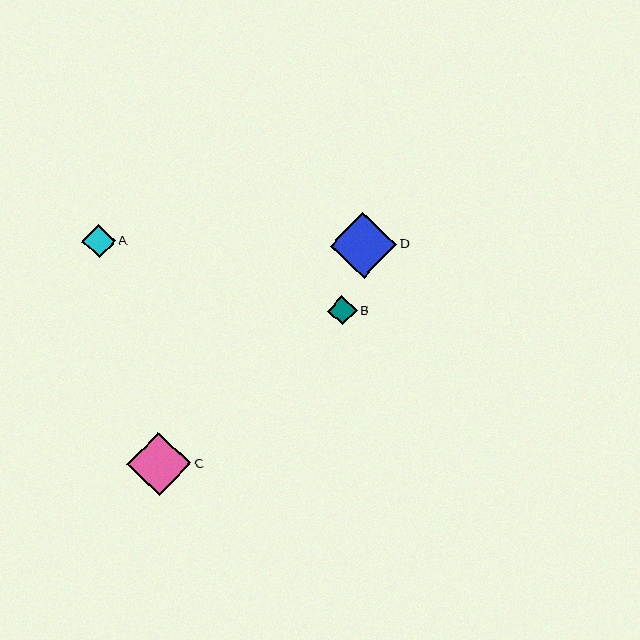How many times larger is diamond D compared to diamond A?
Diamond D is approximately 2.0 times the size of diamond A.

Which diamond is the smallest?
Diamond B is the smallest with a size of approximately 29 pixels.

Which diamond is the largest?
Diamond D is the largest with a size of approximately 66 pixels.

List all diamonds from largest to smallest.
From largest to smallest: D, C, A, B.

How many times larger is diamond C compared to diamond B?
Diamond C is approximately 2.2 times the size of diamond B.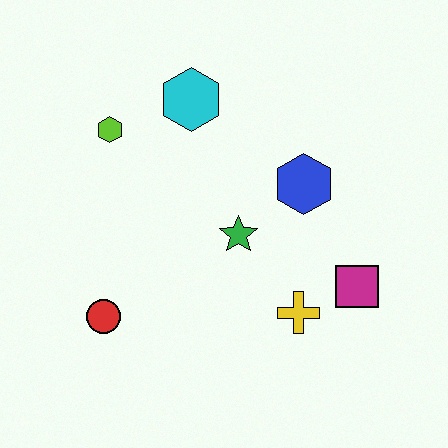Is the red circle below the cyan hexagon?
Yes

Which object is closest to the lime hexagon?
The cyan hexagon is closest to the lime hexagon.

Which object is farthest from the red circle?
The magenta square is farthest from the red circle.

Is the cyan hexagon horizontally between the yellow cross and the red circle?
Yes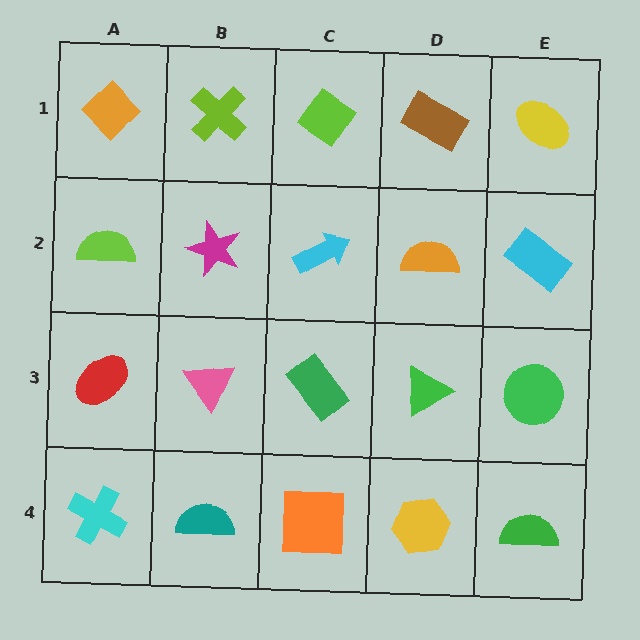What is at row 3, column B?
A pink triangle.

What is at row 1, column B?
A lime cross.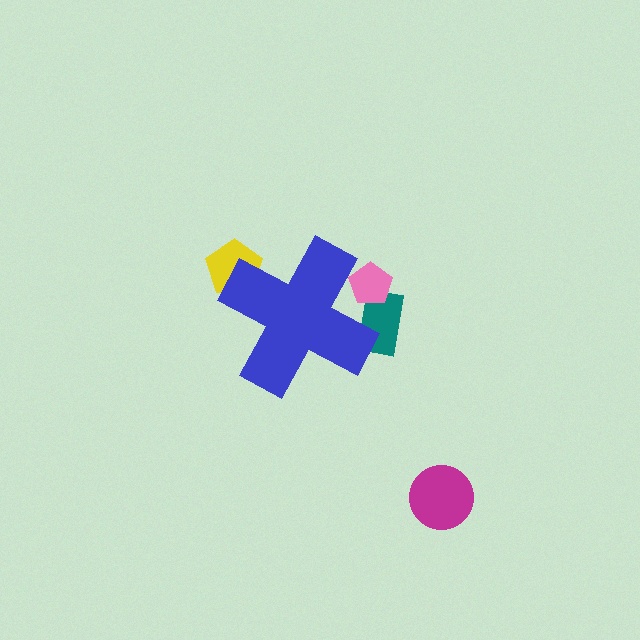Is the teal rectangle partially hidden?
Yes, the teal rectangle is partially hidden behind the blue cross.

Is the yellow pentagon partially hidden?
Yes, the yellow pentagon is partially hidden behind the blue cross.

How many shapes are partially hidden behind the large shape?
3 shapes are partially hidden.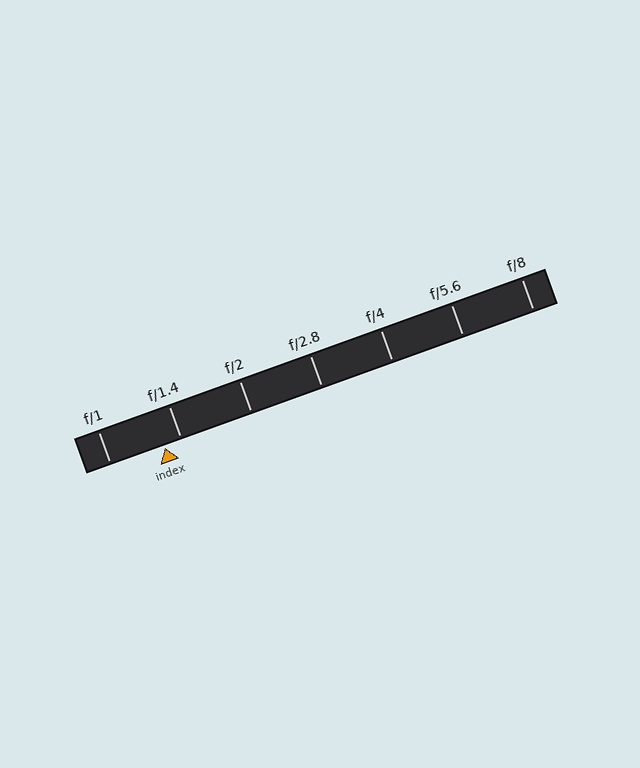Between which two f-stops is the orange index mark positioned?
The index mark is between f/1 and f/1.4.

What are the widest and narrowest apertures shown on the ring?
The widest aperture shown is f/1 and the narrowest is f/8.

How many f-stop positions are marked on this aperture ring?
There are 7 f-stop positions marked.